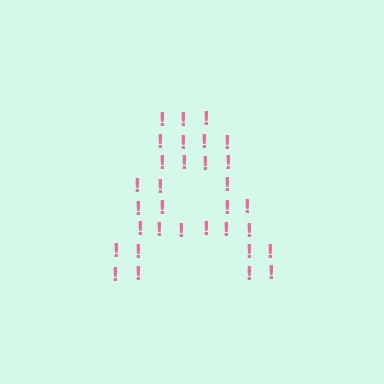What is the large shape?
The large shape is the letter A.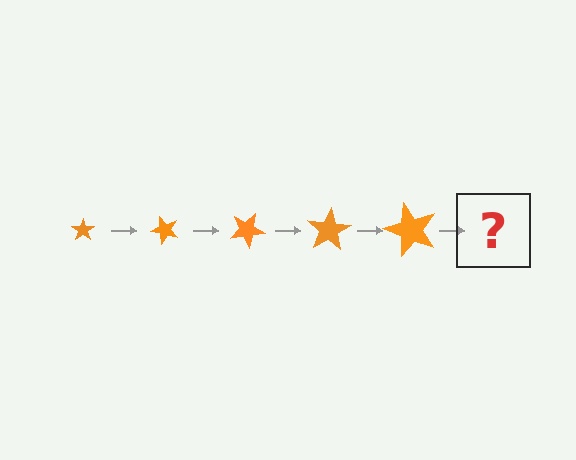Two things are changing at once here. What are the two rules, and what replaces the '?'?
The two rules are that the star grows larger each step and it rotates 50 degrees each step. The '?' should be a star, larger than the previous one and rotated 250 degrees from the start.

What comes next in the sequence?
The next element should be a star, larger than the previous one and rotated 250 degrees from the start.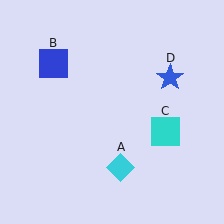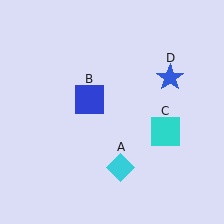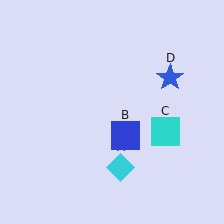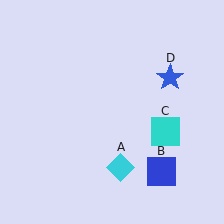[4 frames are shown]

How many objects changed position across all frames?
1 object changed position: blue square (object B).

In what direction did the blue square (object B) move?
The blue square (object B) moved down and to the right.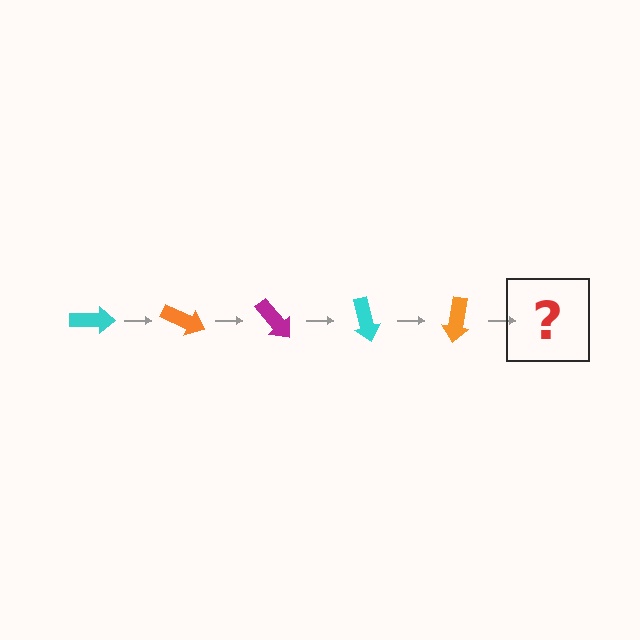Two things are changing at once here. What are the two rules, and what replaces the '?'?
The two rules are that it rotates 25 degrees each step and the color cycles through cyan, orange, and magenta. The '?' should be a magenta arrow, rotated 125 degrees from the start.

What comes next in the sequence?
The next element should be a magenta arrow, rotated 125 degrees from the start.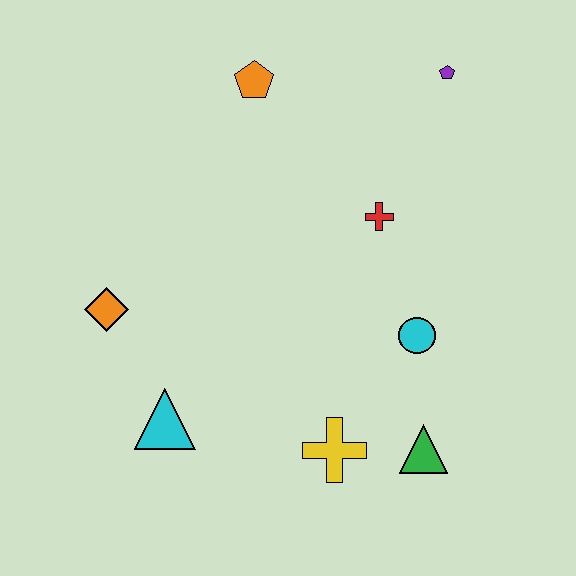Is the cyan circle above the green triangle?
Yes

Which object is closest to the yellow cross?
The green triangle is closest to the yellow cross.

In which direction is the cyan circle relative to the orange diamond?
The cyan circle is to the right of the orange diamond.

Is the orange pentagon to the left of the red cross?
Yes